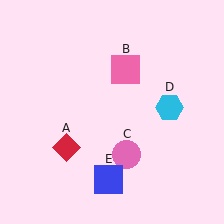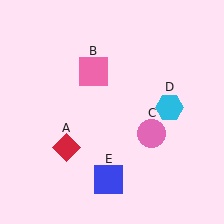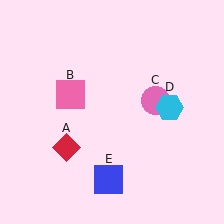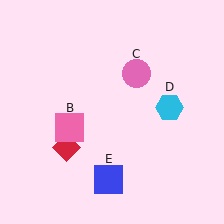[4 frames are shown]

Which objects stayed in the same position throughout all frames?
Red diamond (object A) and cyan hexagon (object D) and blue square (object E) remained stationary.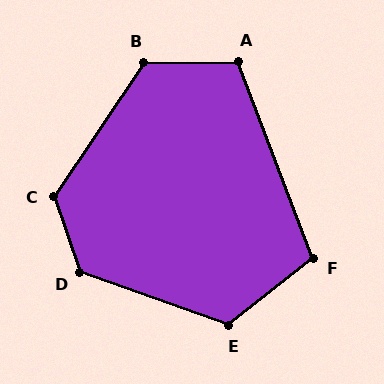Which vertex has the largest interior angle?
D, at approximately 128 degrees.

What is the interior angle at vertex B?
Approximately 124 degrees (obtuse).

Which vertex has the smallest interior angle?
F, at approximately 108 degrees.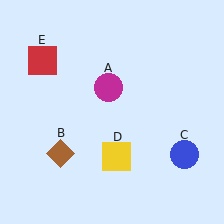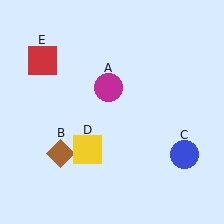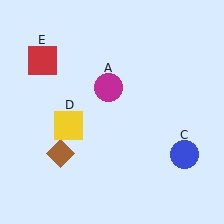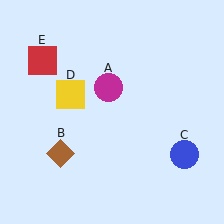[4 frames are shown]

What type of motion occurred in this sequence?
The yellow square (object D) rotated clockwise around the center of the scene.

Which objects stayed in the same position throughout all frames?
Magenta circle (object A) and brown diamond (object B) and blue circle (object C) and red square (object E) remained stationary.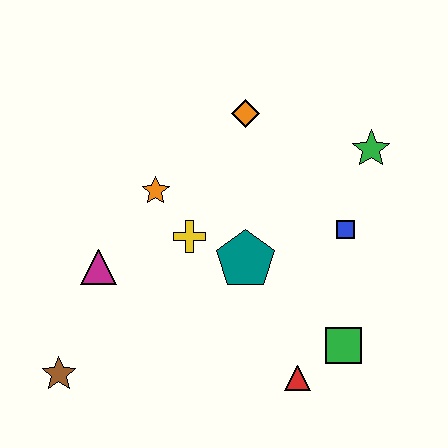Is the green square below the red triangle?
No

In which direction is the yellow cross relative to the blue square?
The yellow cross is to the left of the blue square.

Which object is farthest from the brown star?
The green star is farthest from the brown star.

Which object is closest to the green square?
The red triangle is closest to the green square.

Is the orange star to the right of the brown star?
Yes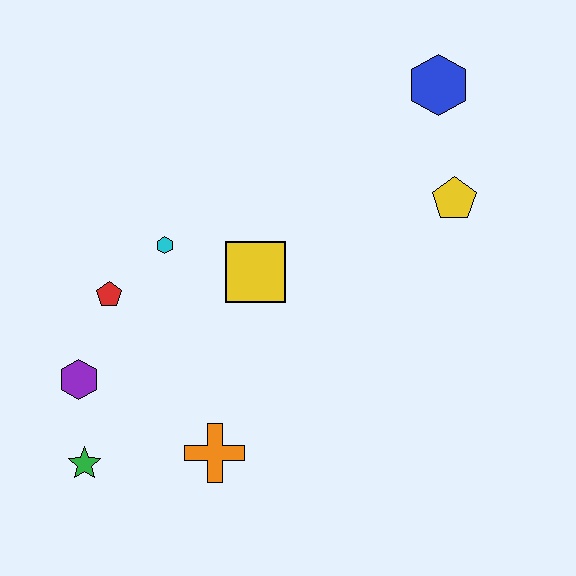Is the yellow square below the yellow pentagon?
Yes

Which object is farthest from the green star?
The blue hexagon is farthest from the green star.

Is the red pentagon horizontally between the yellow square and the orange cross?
No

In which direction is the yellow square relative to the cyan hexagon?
The yellow square is to the right of the cyan hexagon.